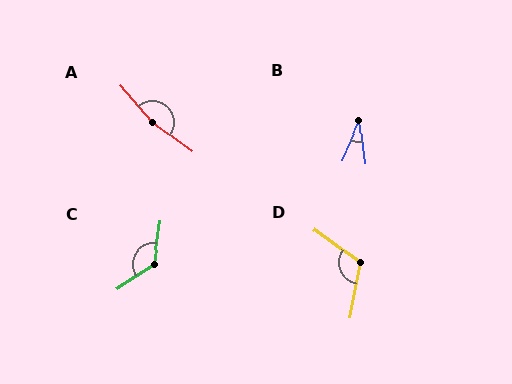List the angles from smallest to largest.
B (31°), D (115°), C (131°), A (167°).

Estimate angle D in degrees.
Approximately 115 degrees.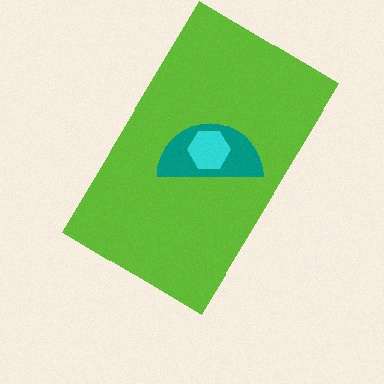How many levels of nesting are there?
3.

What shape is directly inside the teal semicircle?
The cyan hexagon.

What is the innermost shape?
The cyan hexagon.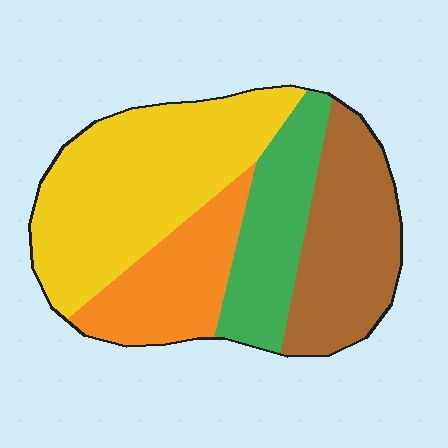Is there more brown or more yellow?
Yellow.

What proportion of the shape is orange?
Orange covers about 20% of the shape.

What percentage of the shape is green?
Green covers around 20% of the shape.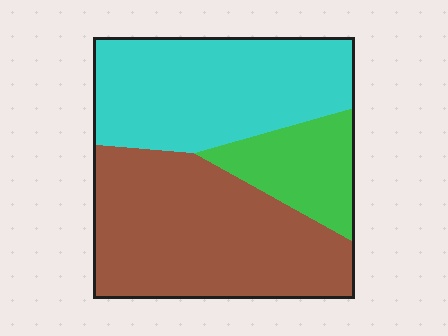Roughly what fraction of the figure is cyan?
Cyan covers roughly 40% of the figure.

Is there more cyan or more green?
Cyan.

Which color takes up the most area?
Brown, at roughly 45%.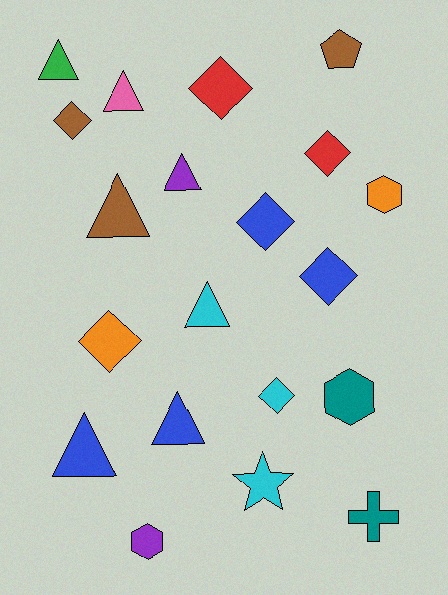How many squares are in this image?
There are no squares.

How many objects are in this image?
There are 20 objects.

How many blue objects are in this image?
There are 4 blue objects.